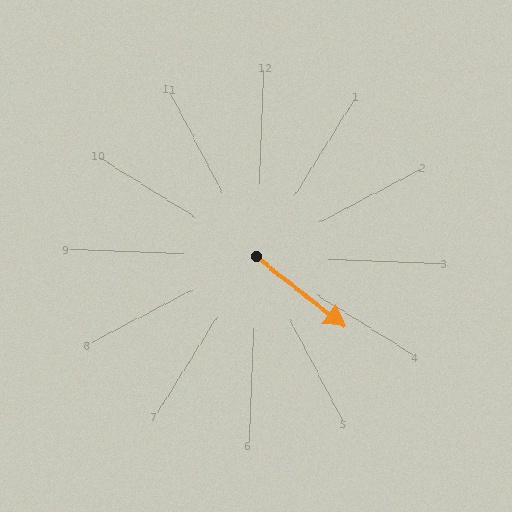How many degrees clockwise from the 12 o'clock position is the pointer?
Approximately 126 degrees.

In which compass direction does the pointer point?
Southeast.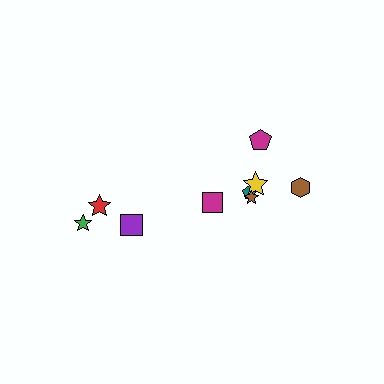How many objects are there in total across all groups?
There are 9 objects.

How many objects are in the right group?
There are 6 objects.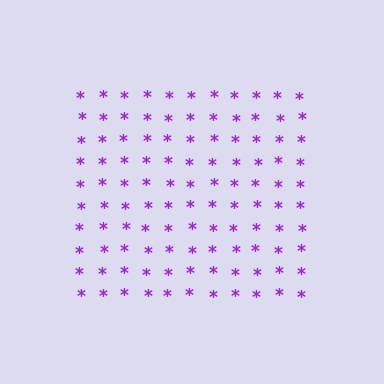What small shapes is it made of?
It is made of small asterisks.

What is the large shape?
The large shape is a square.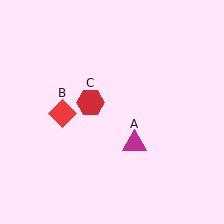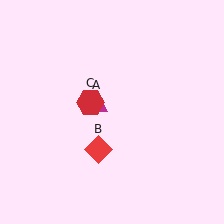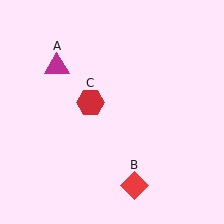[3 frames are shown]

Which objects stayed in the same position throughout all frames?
Red hexagon (object C) remained stationary.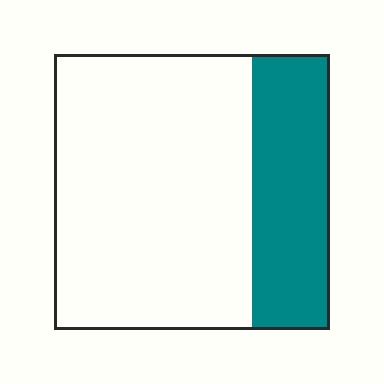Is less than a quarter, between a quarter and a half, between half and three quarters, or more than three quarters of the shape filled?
Between a quarter and a half.